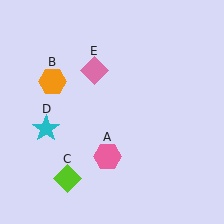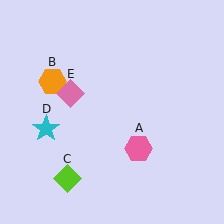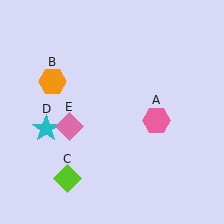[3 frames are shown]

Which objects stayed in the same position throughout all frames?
Orange hexagon (object B) and lime diamond (object C) and cyan star (object D) remained stationary.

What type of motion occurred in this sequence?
The pink hexagon (object A), pink diamond (object E) rotated counterclockwise around the center of the scene.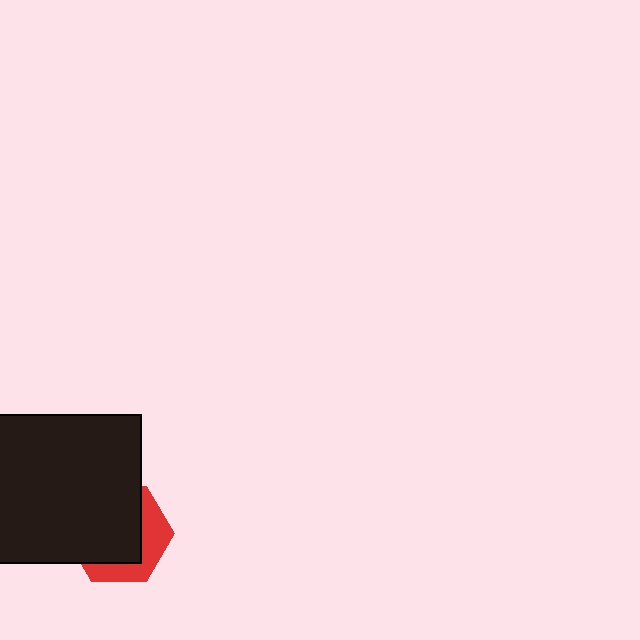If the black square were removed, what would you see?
You would see the complete red hexagon.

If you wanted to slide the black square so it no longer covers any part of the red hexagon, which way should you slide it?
Slide it toward the upper-left — that is the most direct way to separate the two shapes.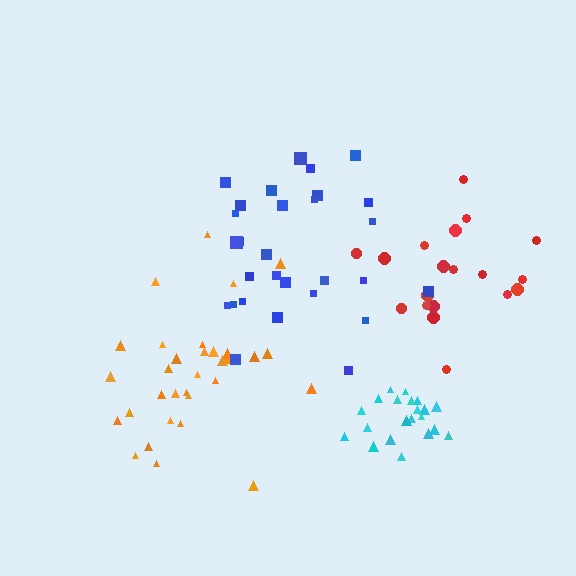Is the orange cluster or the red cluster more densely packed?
Orange.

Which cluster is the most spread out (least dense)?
Red.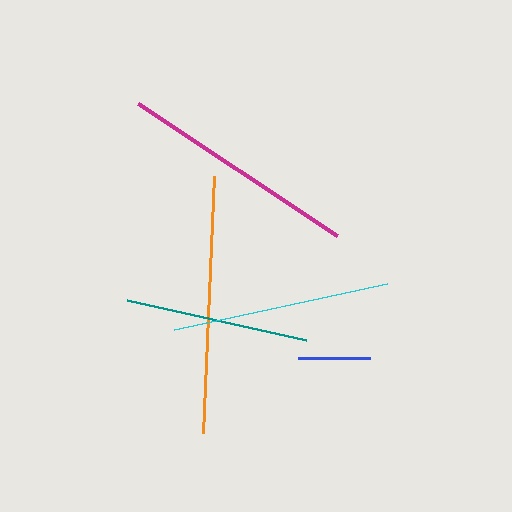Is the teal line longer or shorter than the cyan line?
The cyan line is longer than the teal line.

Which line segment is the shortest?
The blue line is the shortest at approximately 72 pixels.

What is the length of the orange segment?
The orange segment is approximately 257 pixels long.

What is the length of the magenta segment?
The magenta segment is approximately 239 pixels long.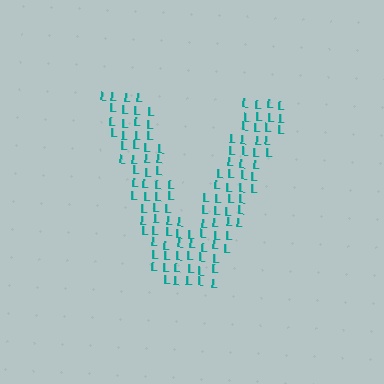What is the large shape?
The large shape is the letter V.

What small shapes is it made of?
It is made of small letter L's.